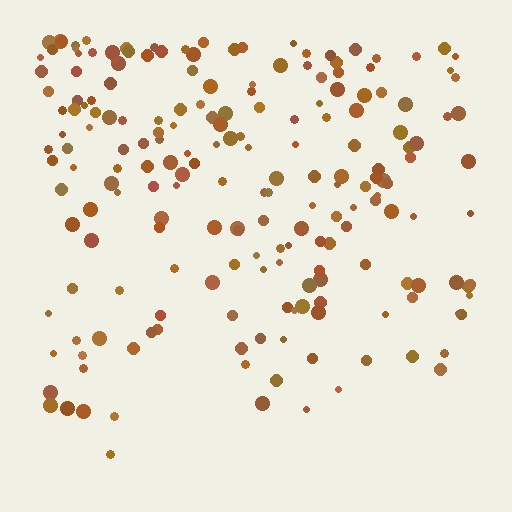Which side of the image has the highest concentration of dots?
The top.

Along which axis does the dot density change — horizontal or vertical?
Vertical.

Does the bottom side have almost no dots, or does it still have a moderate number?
Still a moderate number, just noticeably fewer than the top.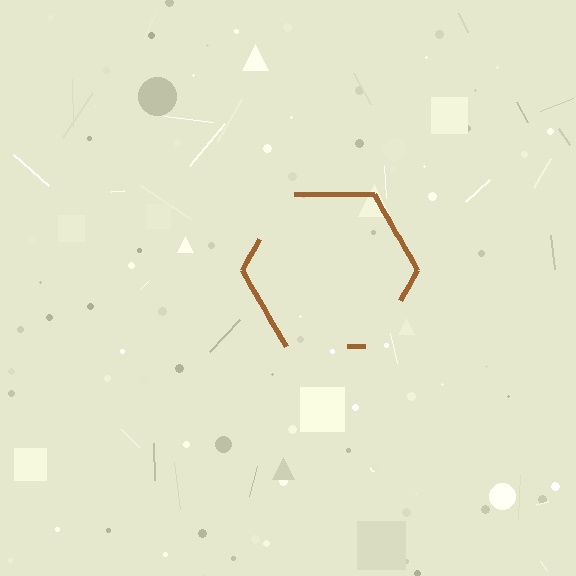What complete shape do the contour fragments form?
The contour fragments form a hexagon.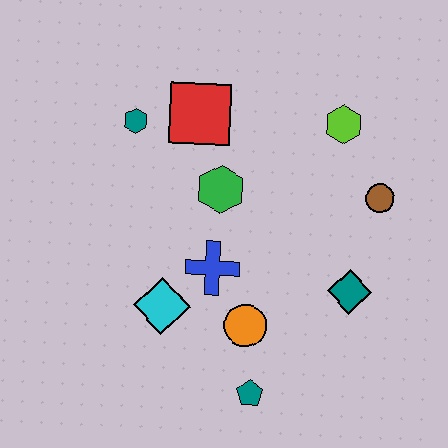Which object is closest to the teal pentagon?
The orange circle is closest to the teal pentagon.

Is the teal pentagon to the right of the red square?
Yes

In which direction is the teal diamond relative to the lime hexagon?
The teal diamond is below the lime hexagon.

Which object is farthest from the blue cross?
The lime hexagon is farthest from the blue cross.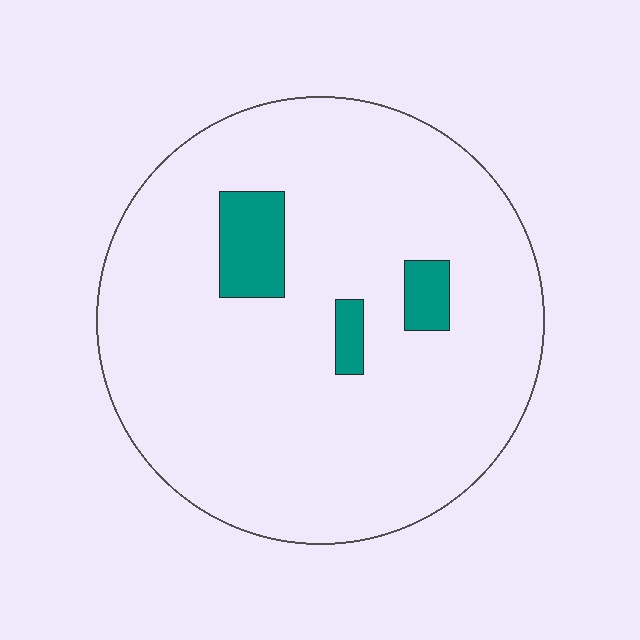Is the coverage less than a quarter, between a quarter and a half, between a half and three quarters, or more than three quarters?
Less than a quarter.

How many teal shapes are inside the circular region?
3.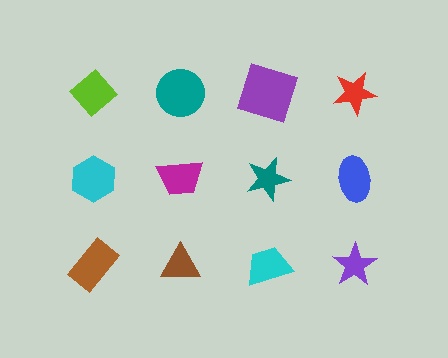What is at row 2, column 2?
A magenta trapezoid.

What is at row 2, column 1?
A cyan hexagon.